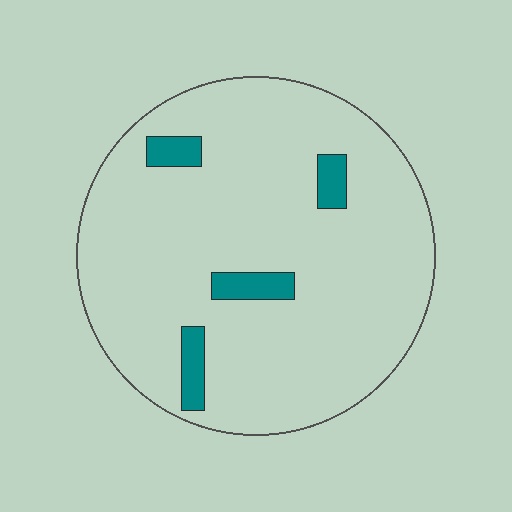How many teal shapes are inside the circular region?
4.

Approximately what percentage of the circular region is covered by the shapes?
Approximately 10%.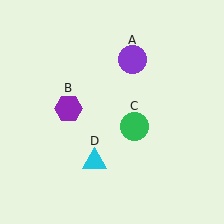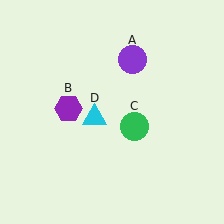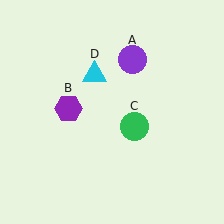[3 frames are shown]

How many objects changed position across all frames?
1 object changed position: cyan triangle (object D).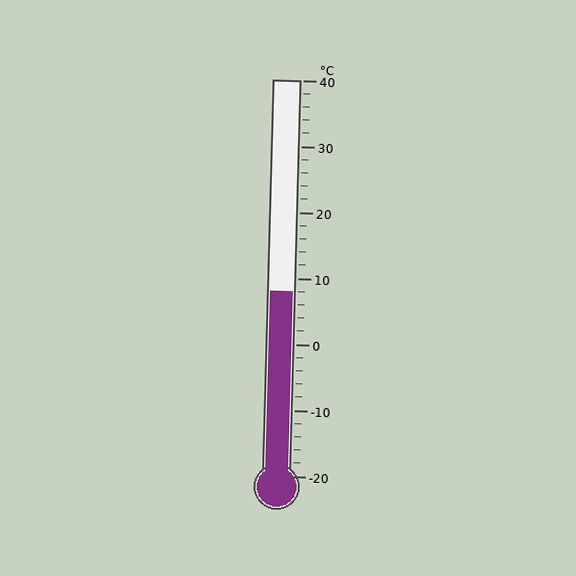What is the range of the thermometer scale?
The thermometer scale ranges from -20°C to 40°C.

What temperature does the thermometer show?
The thermometer shows approximately 8°C.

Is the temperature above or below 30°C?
The temperature is below 30°C.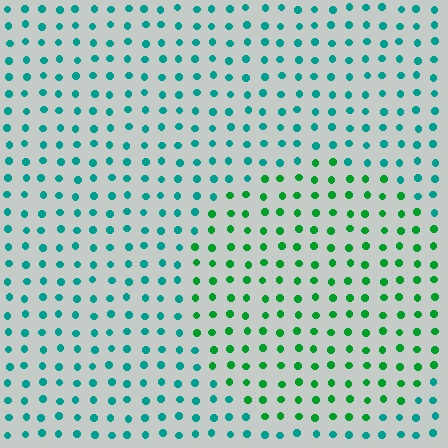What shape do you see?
I see a circle.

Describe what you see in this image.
The image is filled with small teal elements in a uniform arrangement. A circle-shaped region is visible where the elements are tinted to a slightly different hue, forming a subtle color boundary.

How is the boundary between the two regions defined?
The boundary is defined purely by a slight shift in hue (about 40 degrees). Spacing, size, and orientation are identical on both sides.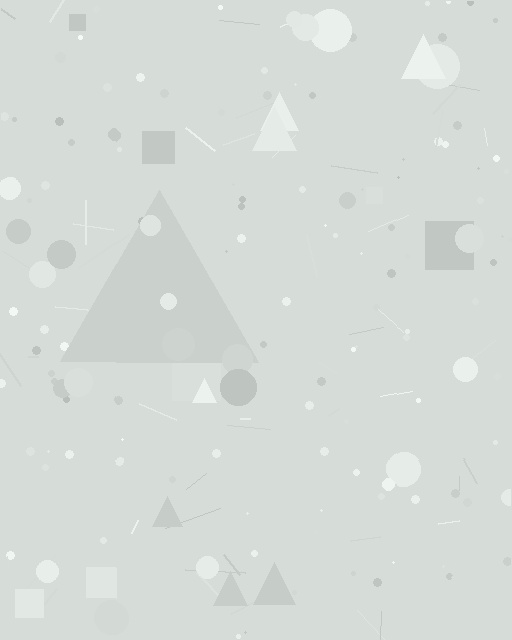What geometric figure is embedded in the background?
A triangle is embedded in the background.